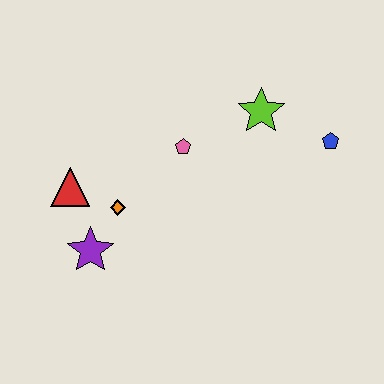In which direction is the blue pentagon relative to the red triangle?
The blue pentagon is to the right of the red triangle.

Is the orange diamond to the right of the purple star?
Yes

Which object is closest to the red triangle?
The orange diamond is closest to the red triangle.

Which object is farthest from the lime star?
The purple star is farthest from the lime star.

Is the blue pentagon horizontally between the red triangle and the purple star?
No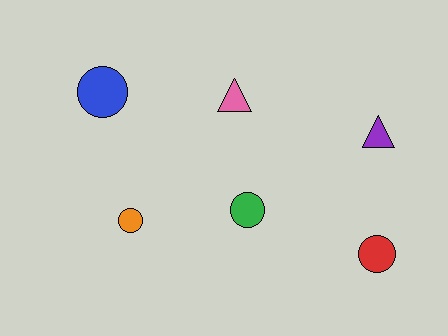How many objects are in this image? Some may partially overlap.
There are 6 objects.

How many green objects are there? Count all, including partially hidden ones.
There is 1 green object.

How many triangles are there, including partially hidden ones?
There are 2 triangles.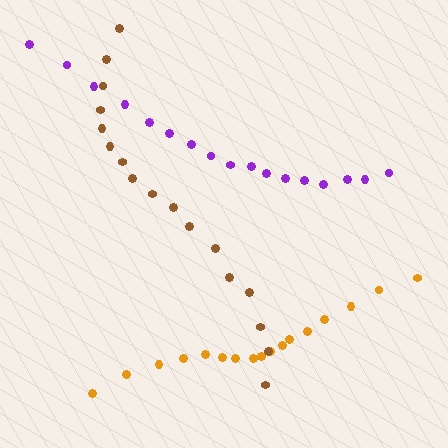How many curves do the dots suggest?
There are 3 distinct paths.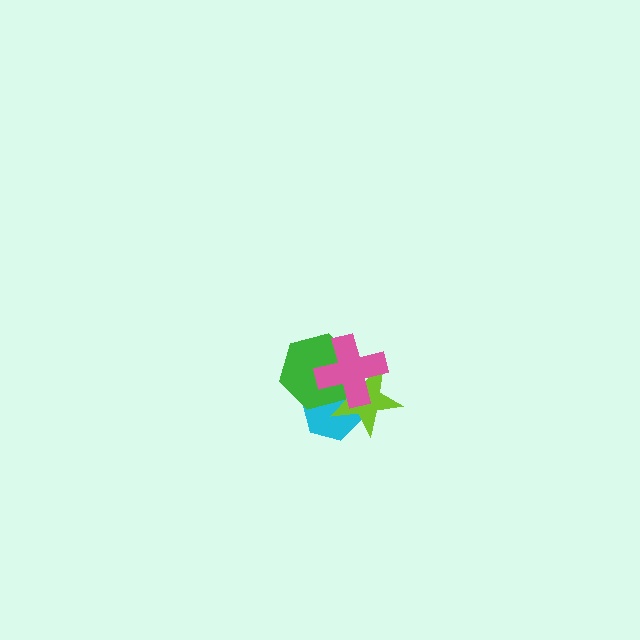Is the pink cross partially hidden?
No, no other shape covers it.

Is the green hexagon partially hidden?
Yes, it is partially covered by another shape.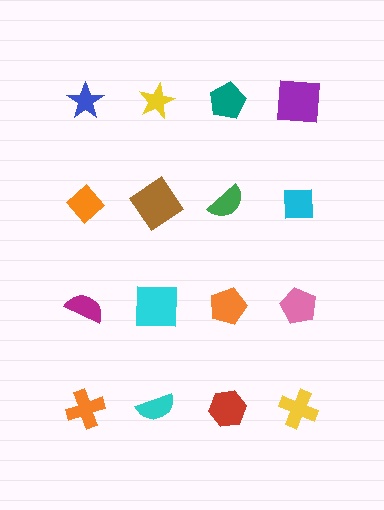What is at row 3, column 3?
An orange pentagon.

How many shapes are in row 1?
4 shapes.